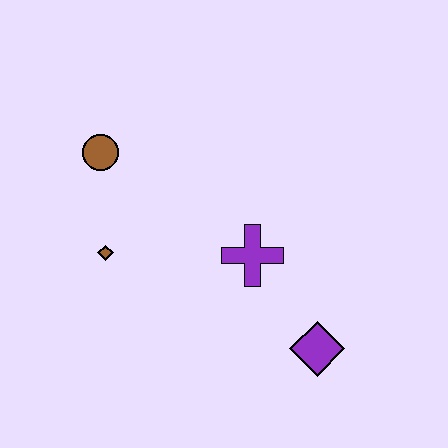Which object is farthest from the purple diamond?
The brown circle is farthest from the purple diamond.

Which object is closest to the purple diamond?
The purple cross is closest to the purple diamond.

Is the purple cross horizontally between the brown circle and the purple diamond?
Yes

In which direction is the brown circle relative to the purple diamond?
The brown circle is to the left of the purple diamond.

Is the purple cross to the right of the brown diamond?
Yes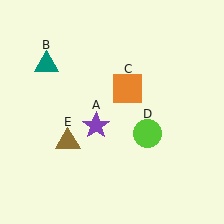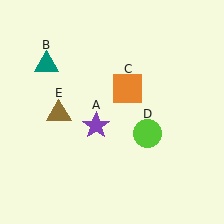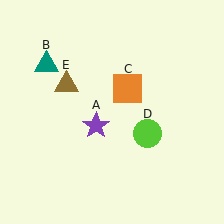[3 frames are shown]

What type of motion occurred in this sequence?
The brown triangle (object E) rotated clockwise around the center of the scene.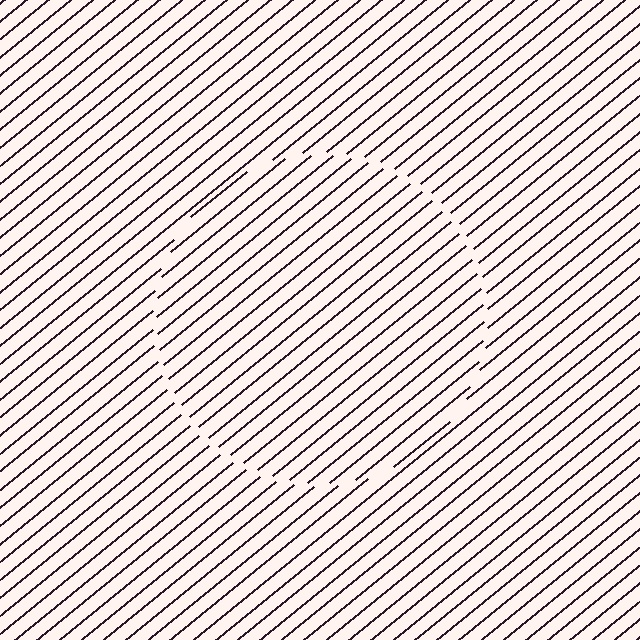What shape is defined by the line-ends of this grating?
An illusory circle. The interior of the shape contains the same grating, shifted by half a period — the contour is defined by the phase discontinuity where line-ends from the inner and outer gratings abut.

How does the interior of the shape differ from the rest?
The interior of the shape contains the same grating, shifted by half a period — the contour is defined by the phase discontinuity where line-ends from the inner and outer gratings abut.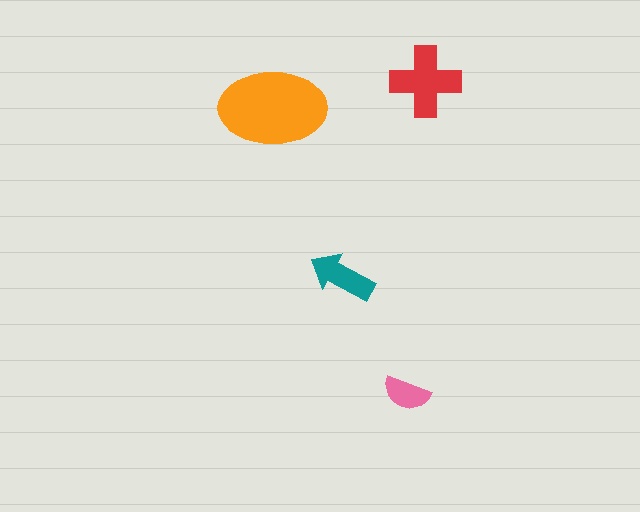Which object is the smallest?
The pink semicircle.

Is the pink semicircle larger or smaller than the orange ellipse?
Smaller.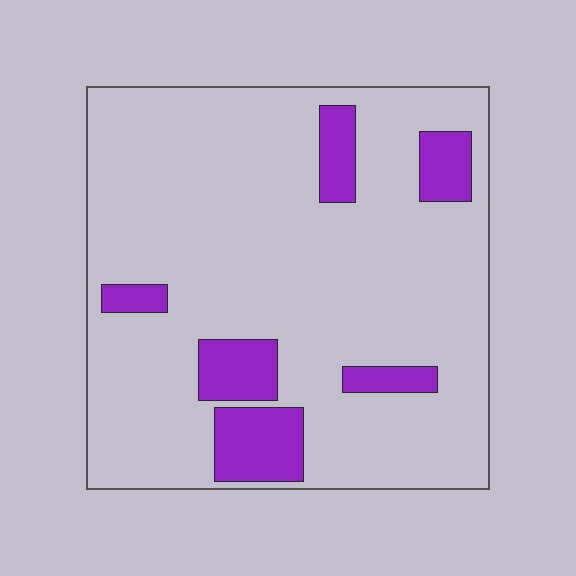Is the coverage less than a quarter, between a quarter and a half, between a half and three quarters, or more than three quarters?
Less than a quarter.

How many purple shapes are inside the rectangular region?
6.